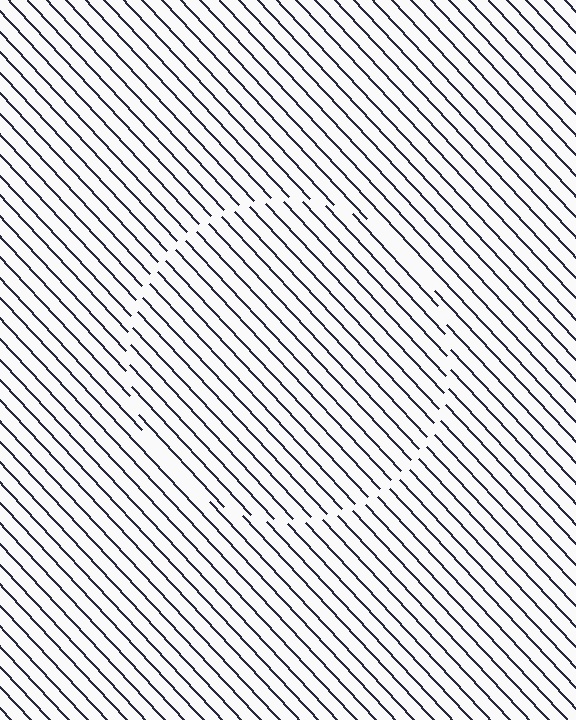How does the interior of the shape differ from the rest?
The interior of the shape contains the same grating, shifted by half a period — the contour is defined by the phase discontinuity where line-ends from the inner and outer gratings abut.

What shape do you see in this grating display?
An illusory circle. The interior of the shape contains the same grating, shifted by half a period — the contour is defined by the phase discontinuity where line-ends from the inner and outer gratings abut.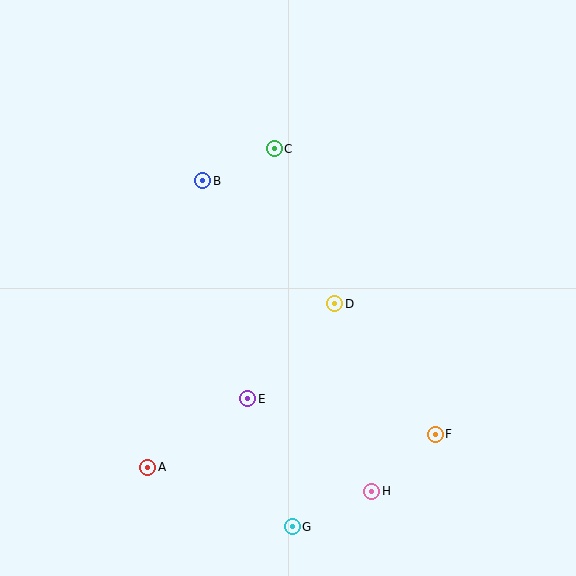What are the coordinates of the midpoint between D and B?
The midpoint between D and B is at (269, 242).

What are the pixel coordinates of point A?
Point A is at (148, 467).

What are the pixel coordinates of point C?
Point C is at (274, 149).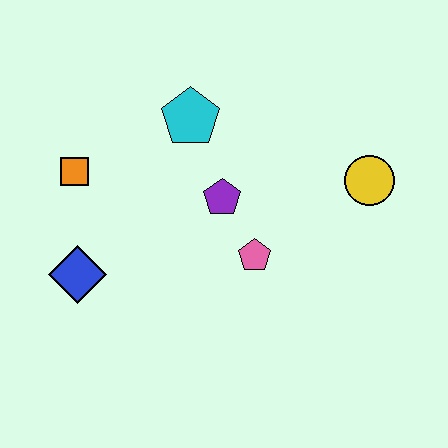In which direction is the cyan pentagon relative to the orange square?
The cyan pentagon is to the right of the orange square.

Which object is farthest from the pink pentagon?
The orange square is farthest from the pink pentagon.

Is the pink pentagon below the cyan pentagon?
Yes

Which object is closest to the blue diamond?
The orange square is closest to the blue diamond.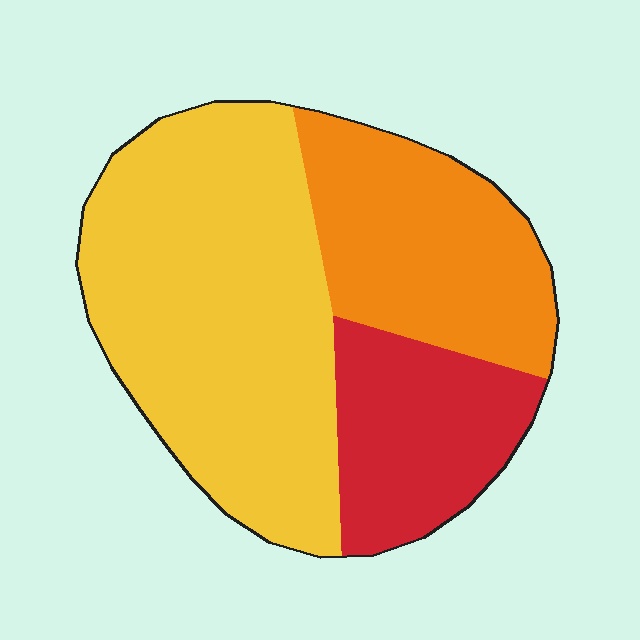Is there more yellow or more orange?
Yellow.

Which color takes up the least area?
Red, at roughly 20%.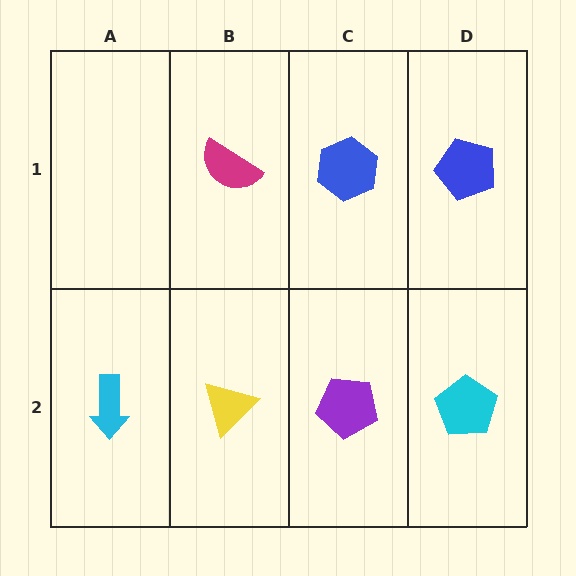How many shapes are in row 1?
3 shapes.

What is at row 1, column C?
A blue hexagon.